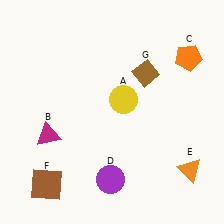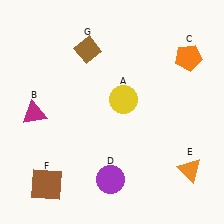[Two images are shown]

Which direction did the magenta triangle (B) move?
The magenta triangle (B) moved up.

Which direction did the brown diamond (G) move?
The brown diamond (G) moved left.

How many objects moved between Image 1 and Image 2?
2 objects moved between the two images.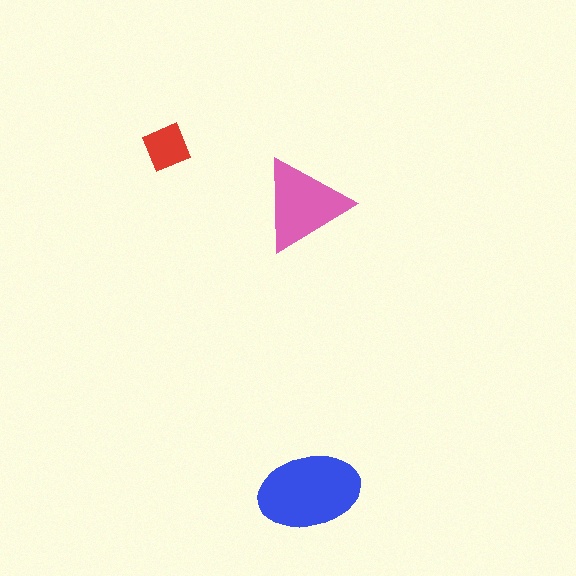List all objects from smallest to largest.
The red diamond, the pink triangle, the blue ellipse.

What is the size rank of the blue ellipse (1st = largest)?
1st.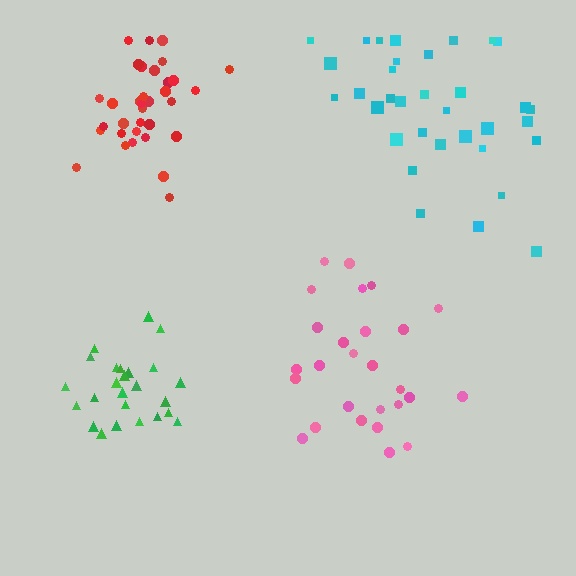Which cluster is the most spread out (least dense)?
Cyan.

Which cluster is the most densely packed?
Green.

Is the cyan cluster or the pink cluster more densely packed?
Pink.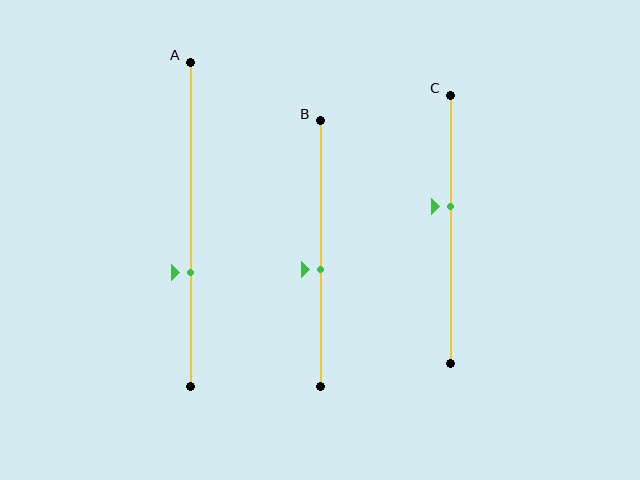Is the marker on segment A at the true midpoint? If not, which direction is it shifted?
No, the marker on segment A is shifted downward by about 15% of the segment length.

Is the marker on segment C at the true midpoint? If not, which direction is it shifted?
No, the marker on segment C is shifted upward by about 8% of the segment length.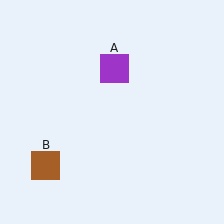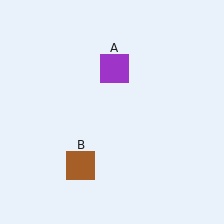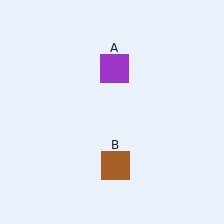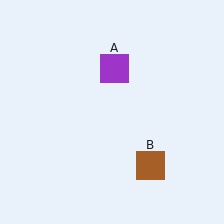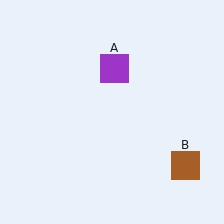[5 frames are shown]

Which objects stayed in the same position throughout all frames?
Purple square (object A) remained stationary.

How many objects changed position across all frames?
1 object changed position: brown square (object B).